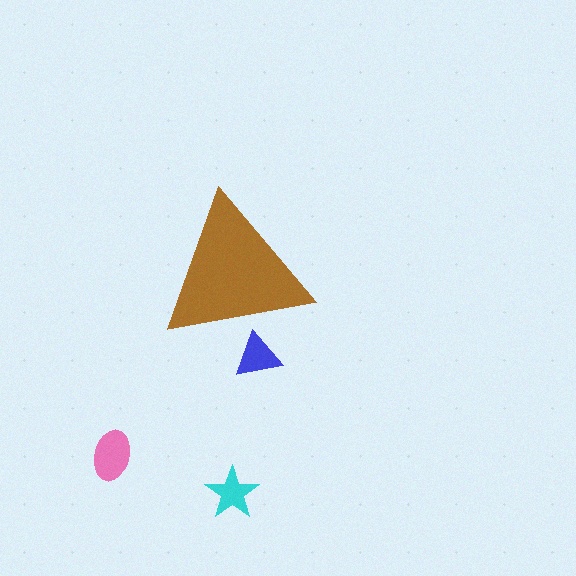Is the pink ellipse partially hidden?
No, the pink ellipse is fully visible.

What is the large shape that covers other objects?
A brown triangle.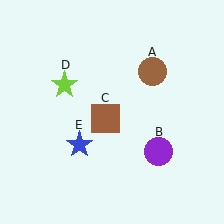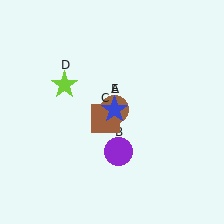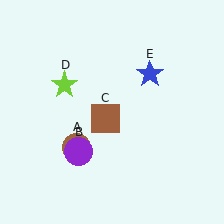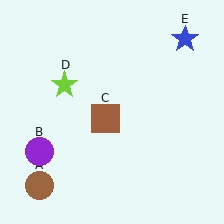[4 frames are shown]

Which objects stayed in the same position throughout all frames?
Brown square (object C) and lime star (object D) remained stationary.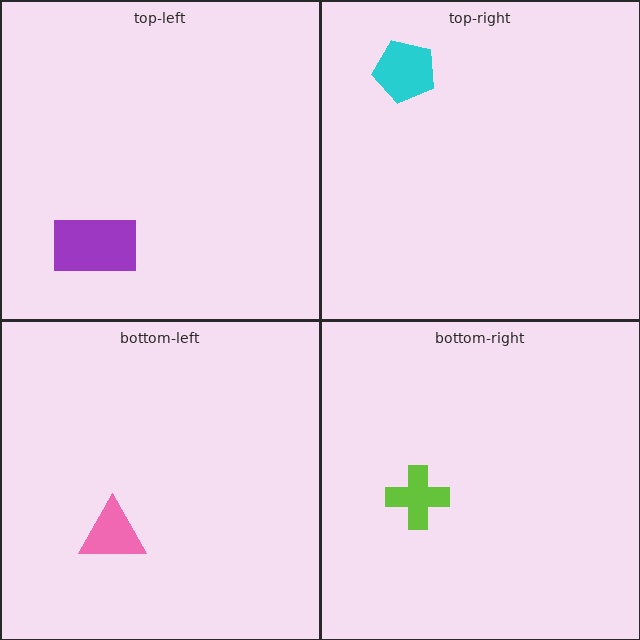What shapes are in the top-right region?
The cyan pentagon.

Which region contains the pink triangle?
The bottom-left region.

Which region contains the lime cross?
The bottom-right region.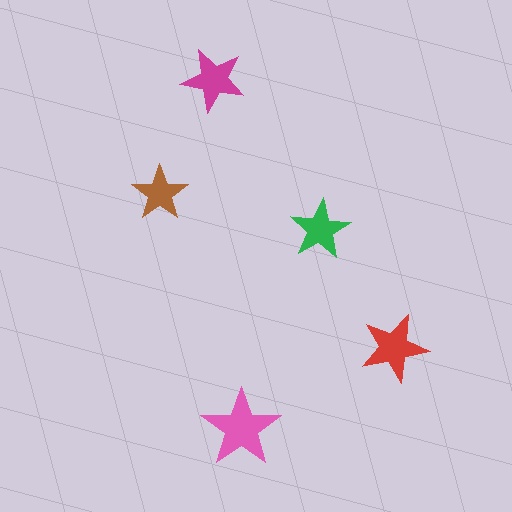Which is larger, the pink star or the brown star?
The pink one.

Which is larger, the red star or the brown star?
The red one.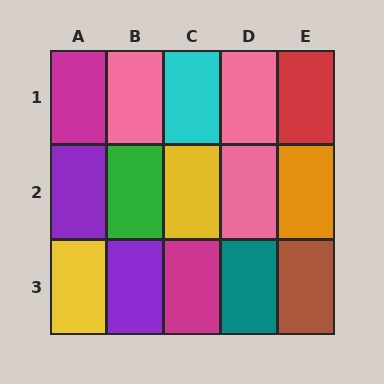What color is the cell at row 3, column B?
Purple.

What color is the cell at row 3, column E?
Brown.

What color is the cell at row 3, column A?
Yellow.